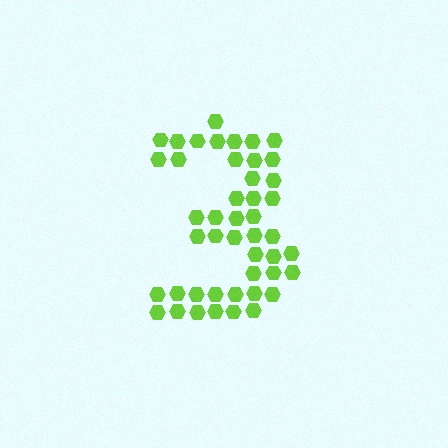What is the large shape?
The large shape is the digit 3.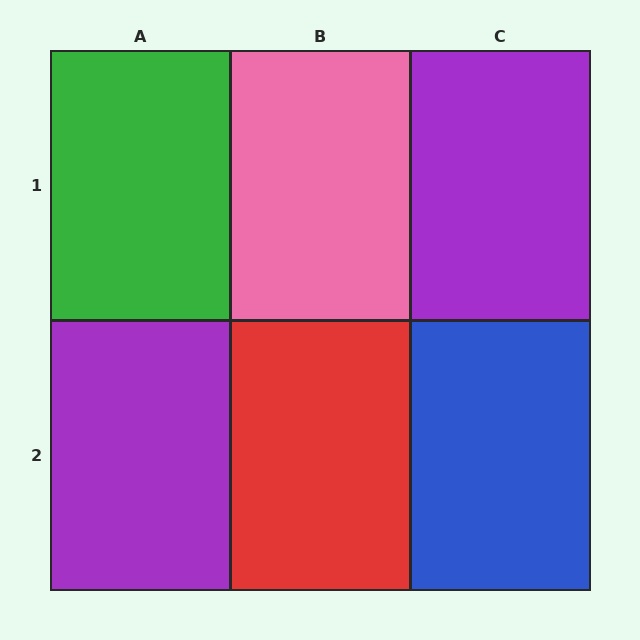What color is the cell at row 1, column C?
Purple.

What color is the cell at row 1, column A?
Green.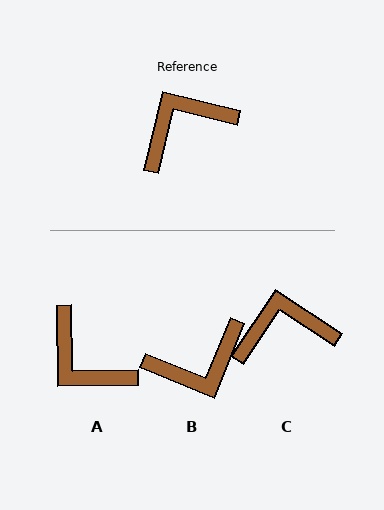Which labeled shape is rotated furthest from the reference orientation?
B, about 171 degrees away.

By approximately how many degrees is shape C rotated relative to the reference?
Approximately 20 degrees clockwise.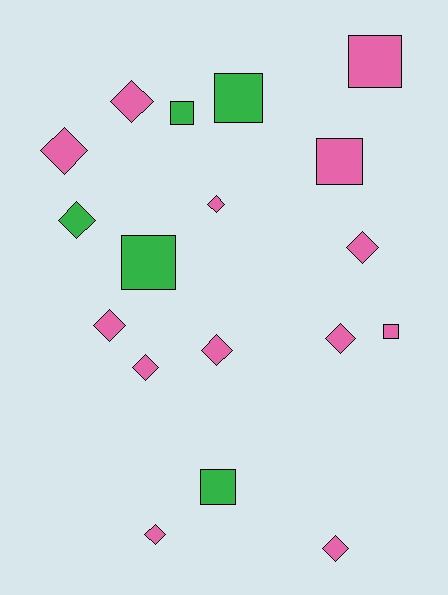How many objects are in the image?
There are 18 objects.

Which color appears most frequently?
Pink, with 13 objects.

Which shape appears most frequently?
Diamond, with 11 objects.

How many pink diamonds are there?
There are 10 pink diamonds.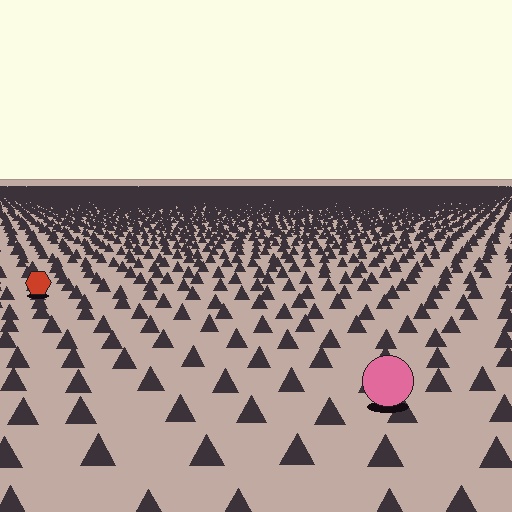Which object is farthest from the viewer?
The red hexagon is farthest from the viewer. It appears smaller and the ground texture around it is denser.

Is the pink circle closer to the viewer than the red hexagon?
Yes. The pink circle is closer — you can tell from the texture gradient: the ground texture is coarser near it.